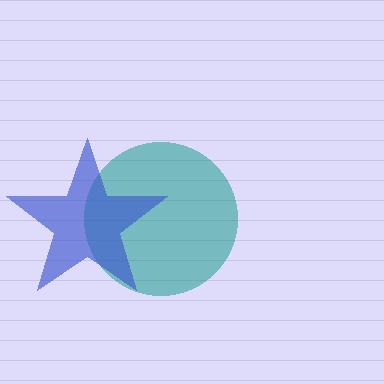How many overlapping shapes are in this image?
There are 2 overlapping shapes in the image.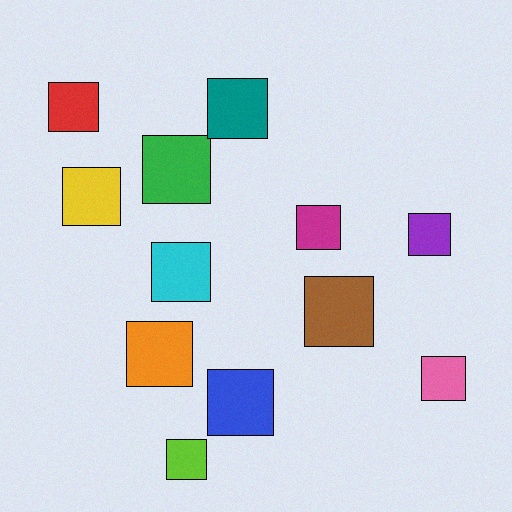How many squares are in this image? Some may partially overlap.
There are 12 squares.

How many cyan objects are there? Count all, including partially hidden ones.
There is 1 cyan object.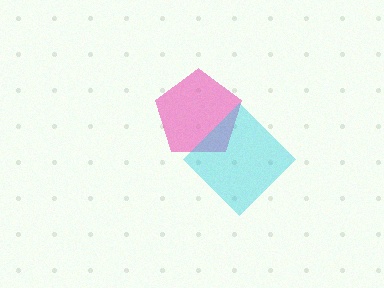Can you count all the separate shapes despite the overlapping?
Yes, there are 2 separate shapes.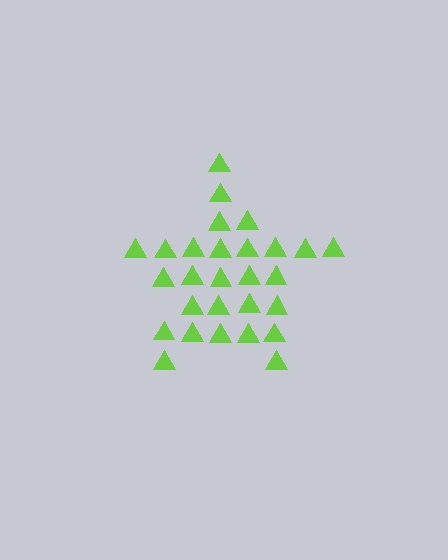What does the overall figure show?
The overall figure shows a star.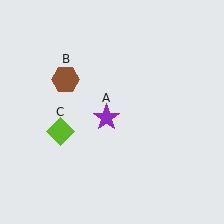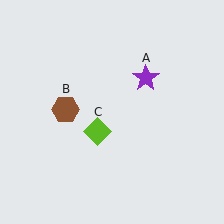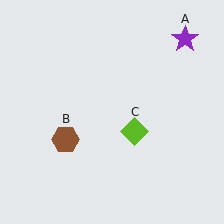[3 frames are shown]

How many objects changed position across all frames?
3 objects changed position: purple star (object A), brown hexagon (object B), lime diamond (object C).